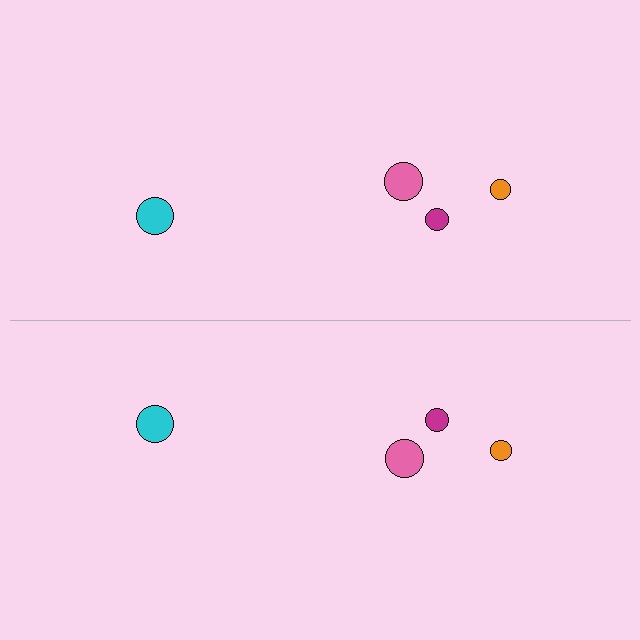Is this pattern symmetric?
Yes, this pattern has bilateral (reflection) symmetry.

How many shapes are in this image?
There are 8 shapes in this image.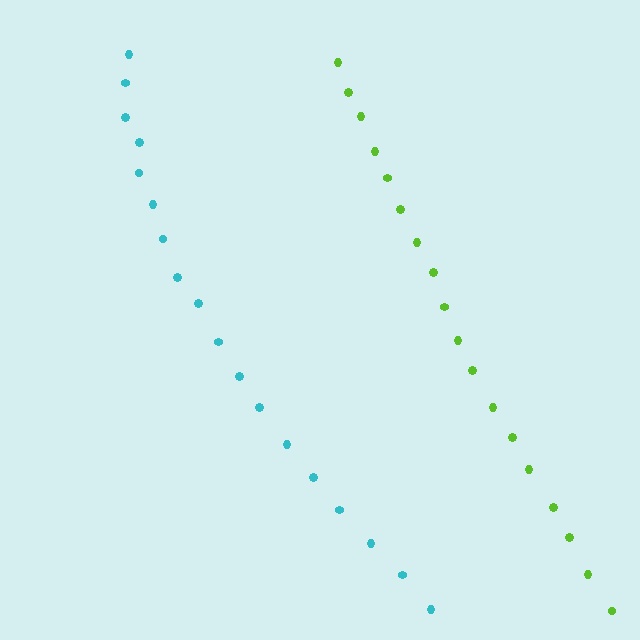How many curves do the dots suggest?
There are 2 distinct paths.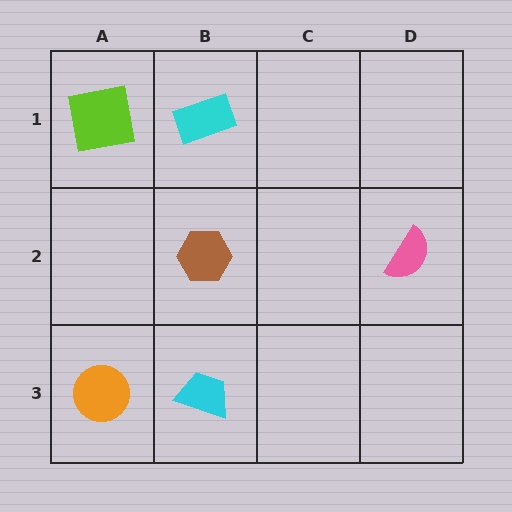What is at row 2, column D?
A pink semicircle.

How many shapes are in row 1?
2 shapes.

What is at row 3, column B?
A cyan trapezoid.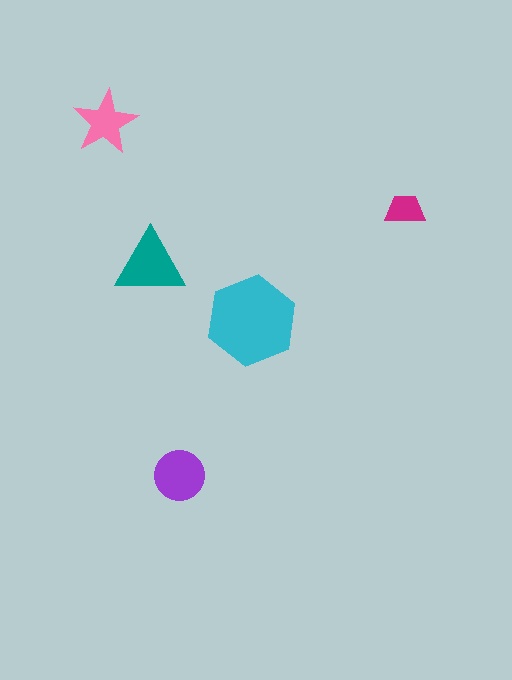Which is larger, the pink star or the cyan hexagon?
The cyan hexagon.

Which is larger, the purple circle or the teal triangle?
The teal triangle.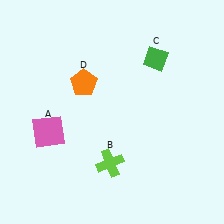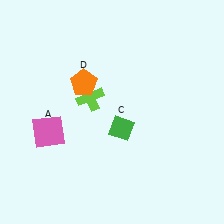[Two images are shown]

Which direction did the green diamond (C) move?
The green diamond (C) moved down.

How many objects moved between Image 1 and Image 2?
2 objects moved between the two images.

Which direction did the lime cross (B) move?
The lime cross (B) moved up.